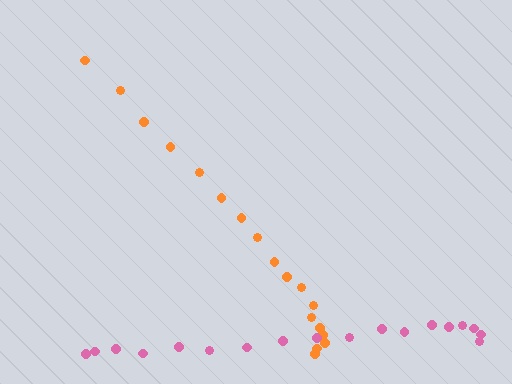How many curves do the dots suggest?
There are 2 distinct paths.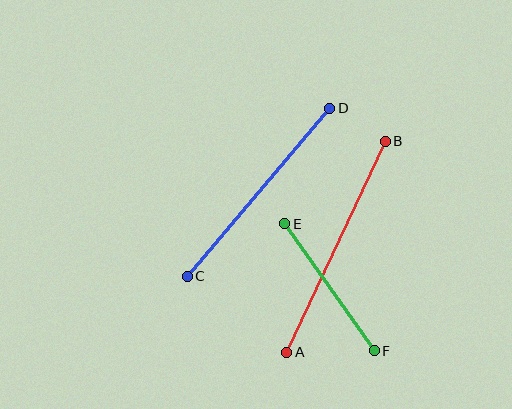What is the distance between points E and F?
The distance is approximately 155 pixels.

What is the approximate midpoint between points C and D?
The midpoint is at approximately (259, 192) pixels.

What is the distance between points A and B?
The distance is approximately 233 pixels.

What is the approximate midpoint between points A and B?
The midpoint is at approximately (336, 247) pixels.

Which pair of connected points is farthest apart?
Points A and B are farthest apart.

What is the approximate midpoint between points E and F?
The midpoint is at approximately (329, 287) pixels.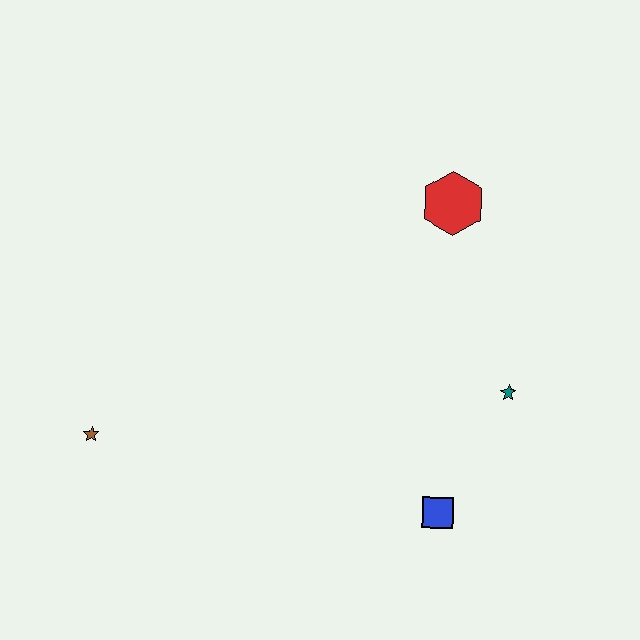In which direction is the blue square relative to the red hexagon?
The blue square is below the red hexagon.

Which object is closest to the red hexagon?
The teal star is closest to the red hexagon.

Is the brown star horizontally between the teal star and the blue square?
No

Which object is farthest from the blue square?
The brown star is farthest from the blue square.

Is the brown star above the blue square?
Yes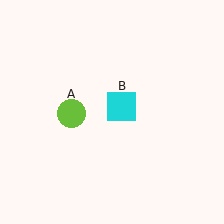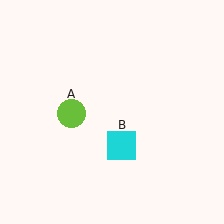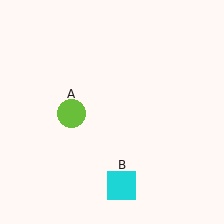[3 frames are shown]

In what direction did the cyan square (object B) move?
The cyan square (object B) moved down.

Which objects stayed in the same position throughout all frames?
Lime circle (object A) remained stationary.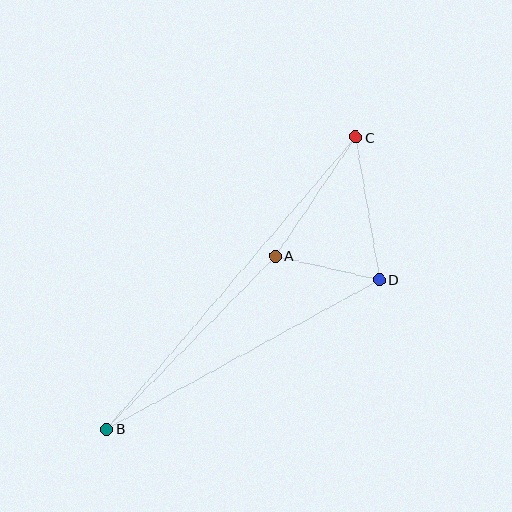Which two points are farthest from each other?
Points B and C are farthest from each other.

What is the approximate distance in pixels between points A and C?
The distance between A and C is approximately 144 pixels.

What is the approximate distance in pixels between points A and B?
The distance between A and B is approximately 242 pixels.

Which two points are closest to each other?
Points A and D are closest to each other.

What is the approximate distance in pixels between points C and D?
The distance between C and D is approximately 144 pixels.